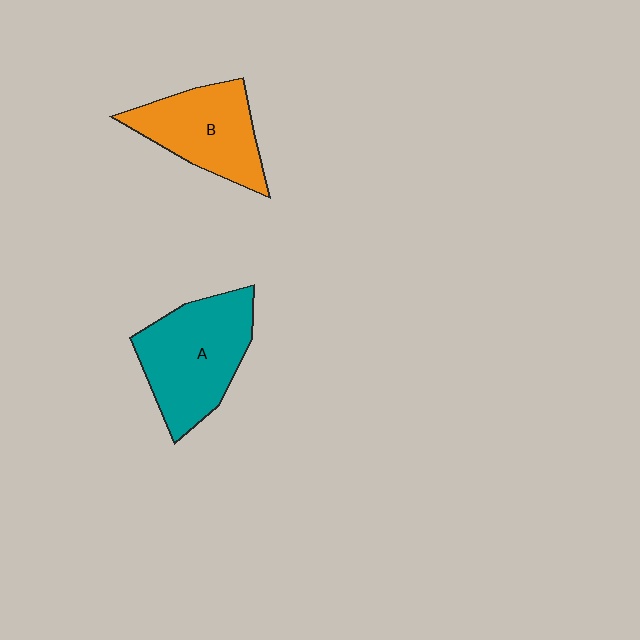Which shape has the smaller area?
Shape B (orange).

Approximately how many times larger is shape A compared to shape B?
Approximately 1.2 times.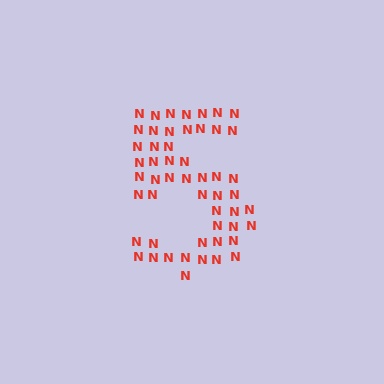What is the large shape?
The large shape is the digit 5.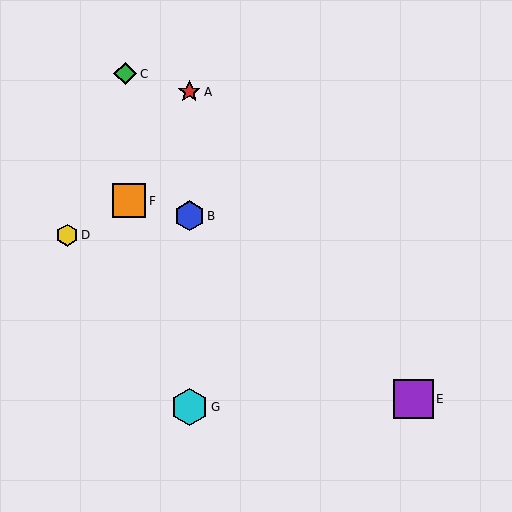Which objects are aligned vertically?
Objects A, B, G are aligned vertically.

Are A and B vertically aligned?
Yes, both are at x≈189.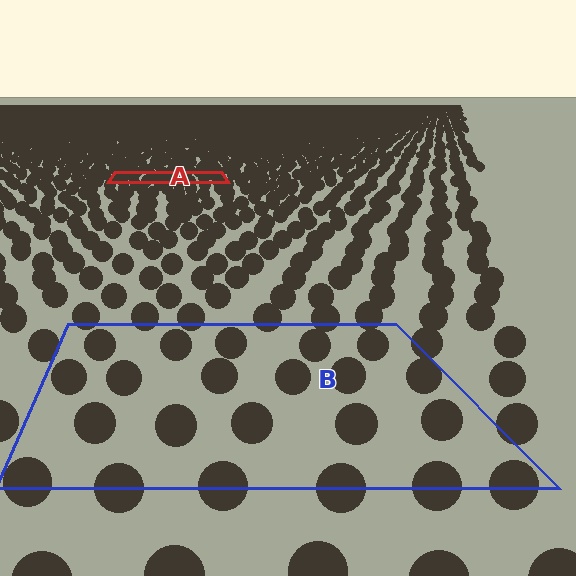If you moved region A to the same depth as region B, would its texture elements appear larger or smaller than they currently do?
They would appear larger. At a closer depth, the same texture elements are projected at a bigger on-screen size.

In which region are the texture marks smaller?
The texture marks are smaller in region A, because it is farther away.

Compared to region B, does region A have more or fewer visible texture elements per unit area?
Region A has more texture elements per unit area — they are packed more densely because it is farther away.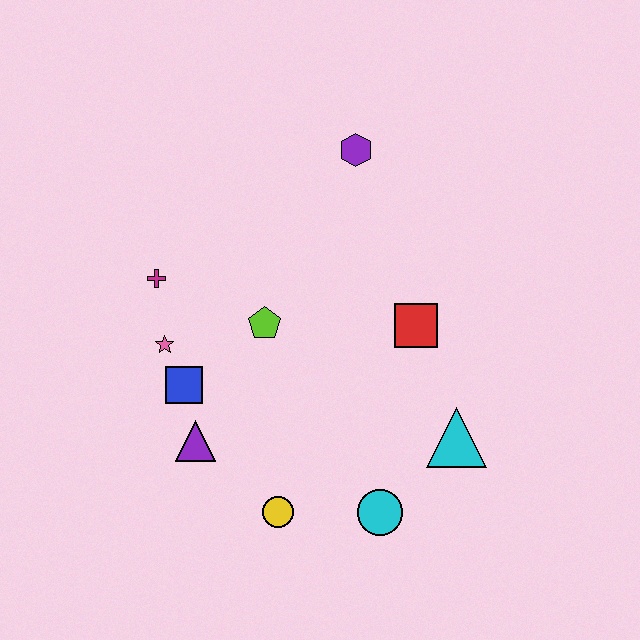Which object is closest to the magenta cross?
The pink star is closest to the magenta cross.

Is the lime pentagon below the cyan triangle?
No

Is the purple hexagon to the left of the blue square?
No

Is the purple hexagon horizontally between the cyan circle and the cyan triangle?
No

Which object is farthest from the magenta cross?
The cyan triangle is farthest from the magenta cross.